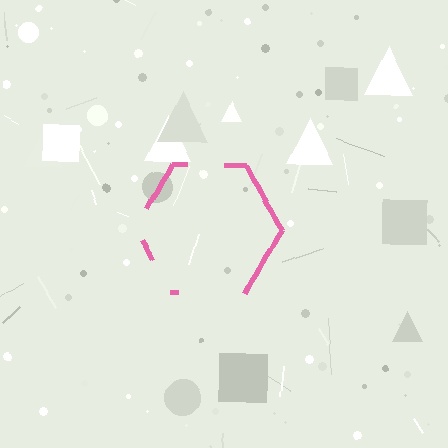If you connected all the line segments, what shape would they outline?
They would outline a hexagon.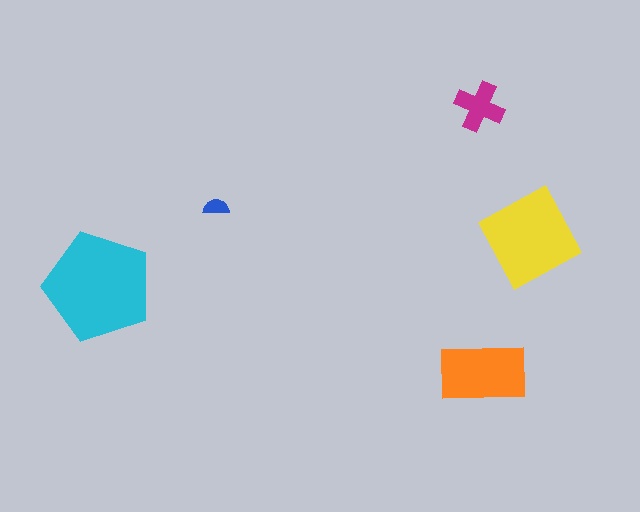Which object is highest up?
The magenta cross is topmost.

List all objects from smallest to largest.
The blue semicircle, the magenta cross, the orange rectangle, the yellow diamond, the cyan pentagon.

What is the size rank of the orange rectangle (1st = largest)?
3rd.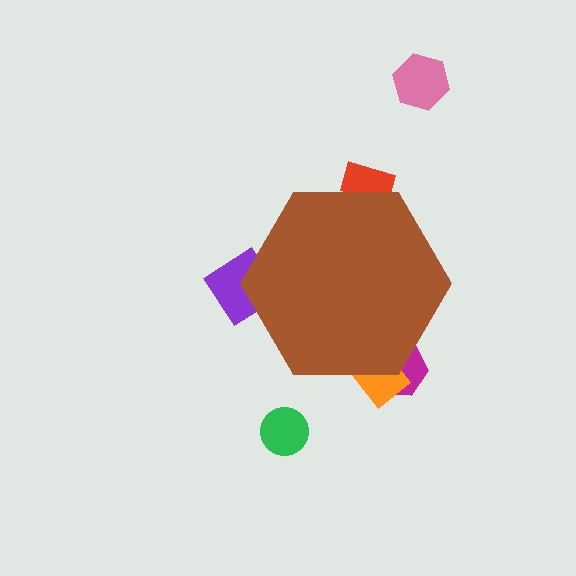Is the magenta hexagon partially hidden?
Yes, the magenta hexagon is partially hidden behind the brown hexagon.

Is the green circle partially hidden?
No, the green circle is fully visible.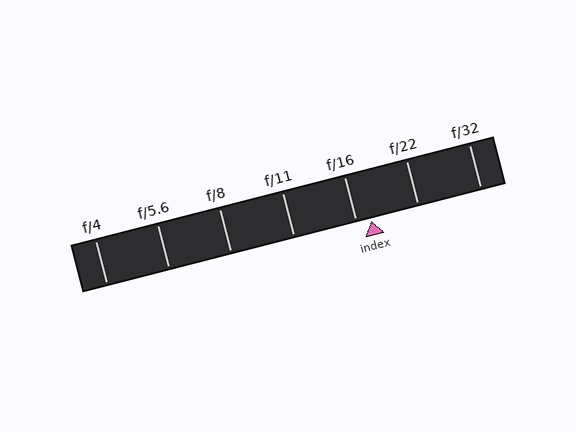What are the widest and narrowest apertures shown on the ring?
The widest aperture shown is f/4 and the narrowest is f/32.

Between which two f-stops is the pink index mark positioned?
The index mark is between f/16 and f/22.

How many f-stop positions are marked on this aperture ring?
There are 7 f-stop positions marked.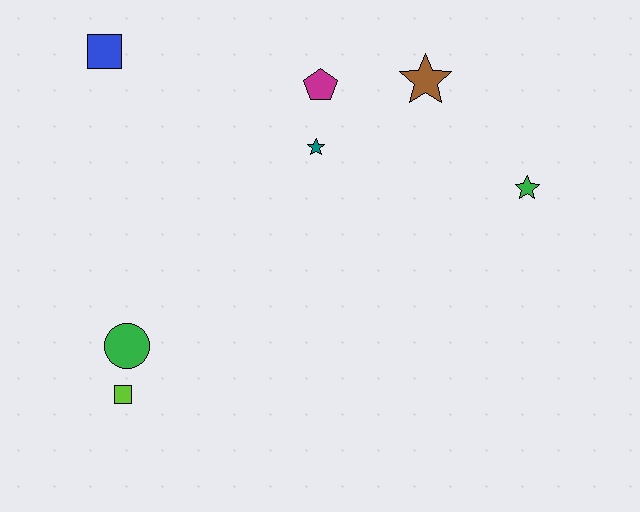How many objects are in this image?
There are 7 objects.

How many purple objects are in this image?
There are no purple objects.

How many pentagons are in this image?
There is 1 pentagon.